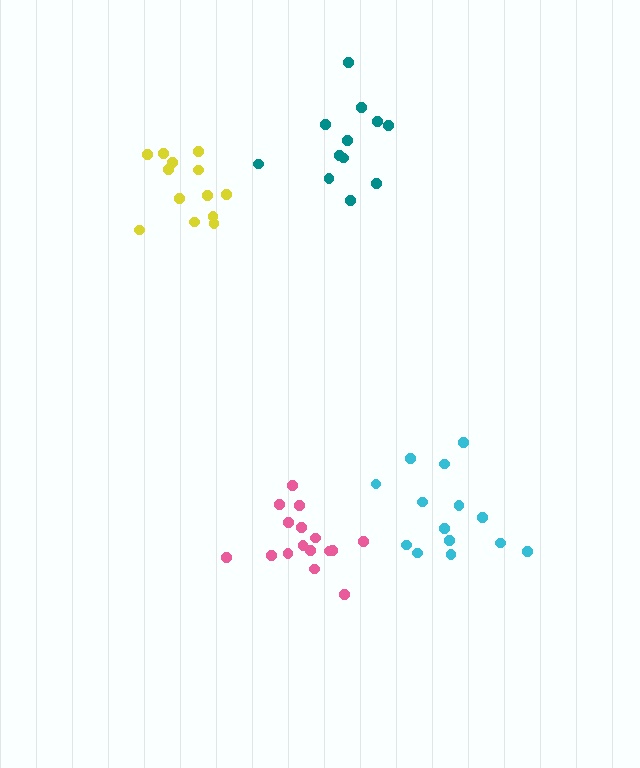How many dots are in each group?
Group 1: 13 dots, Group 2: 12 dots, Group 3: 16 dots, Group 4: 14 dots (55 total).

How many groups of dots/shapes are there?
There are 4 groups.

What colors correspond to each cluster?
The clusters are colored: yellow, teal, pink, cyan.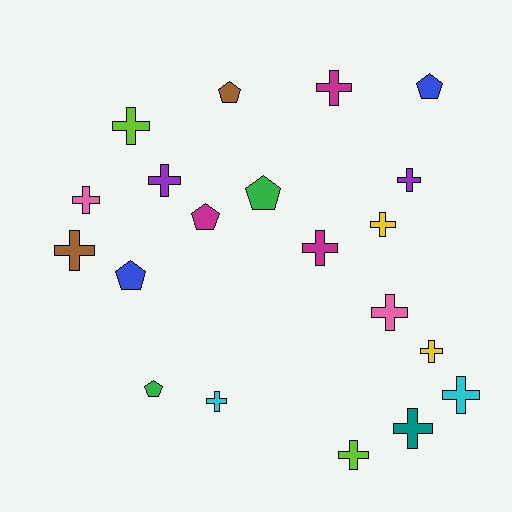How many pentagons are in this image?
There are 6 pentagons.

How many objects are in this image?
There are 20 objects.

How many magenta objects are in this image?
There are 3 magenta objects.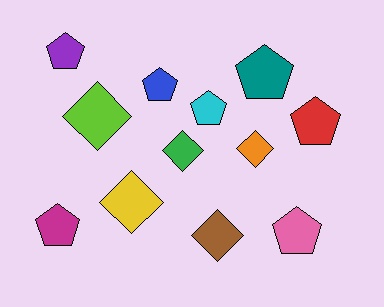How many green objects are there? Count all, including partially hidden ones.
There is 1 green object.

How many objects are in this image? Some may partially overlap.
There are 12 objects.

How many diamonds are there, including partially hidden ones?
There are 5 diamonds.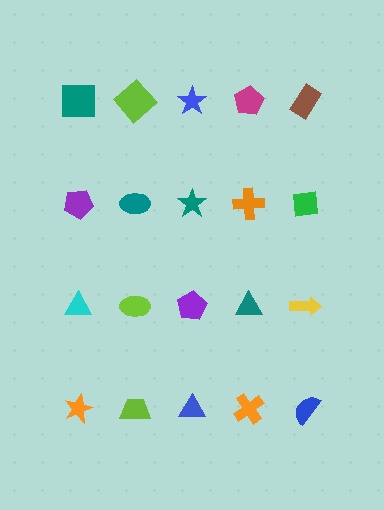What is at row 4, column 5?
A blue semicircle.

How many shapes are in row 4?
5 shapes.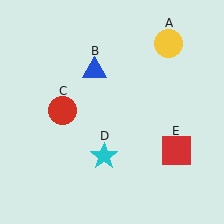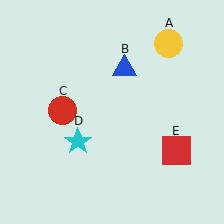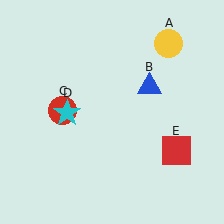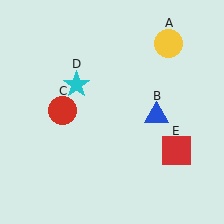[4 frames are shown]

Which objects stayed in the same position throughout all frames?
Yellow circle (object A) and red circle (object C) and red square (object E) remained stationary.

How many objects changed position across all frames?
2 objects changed position: blue triangle (object B), cyan star (object D).